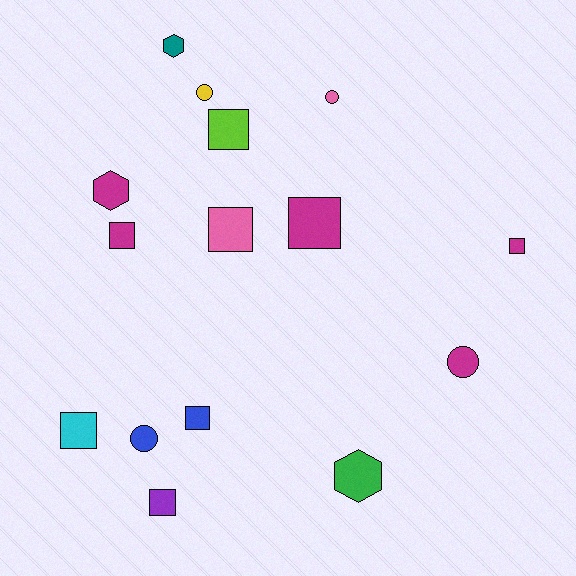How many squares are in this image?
There are 8 squares.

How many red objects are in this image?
There are no red objects.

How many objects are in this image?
There are 15 objects.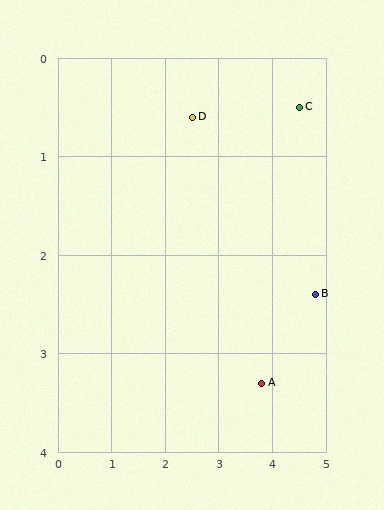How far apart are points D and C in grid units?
Points D and C are about 2.0 grid units apart.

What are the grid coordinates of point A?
Point A is at approximately (3.8, 3.3).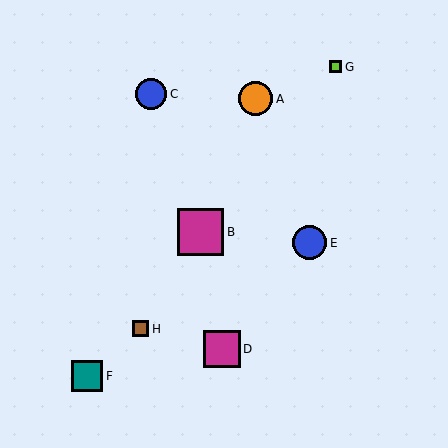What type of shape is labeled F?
Shape F is a teal square.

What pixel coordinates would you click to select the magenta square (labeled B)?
Click at (201, 232) to select the magenta square B.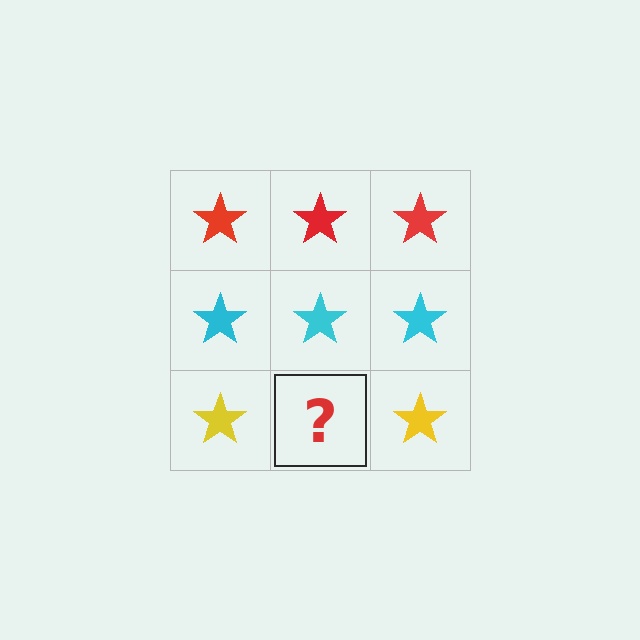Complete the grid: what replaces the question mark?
The question mark should be replaced with a yellow star.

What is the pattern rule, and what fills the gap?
The rule is that each row has a consistent color. The gap should be filled with a yellow star.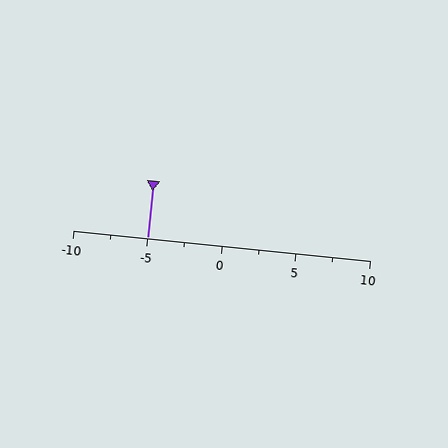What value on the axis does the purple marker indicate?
The marker indicates approximately -5.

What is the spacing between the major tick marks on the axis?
The major ticks are spaced 5 apart.